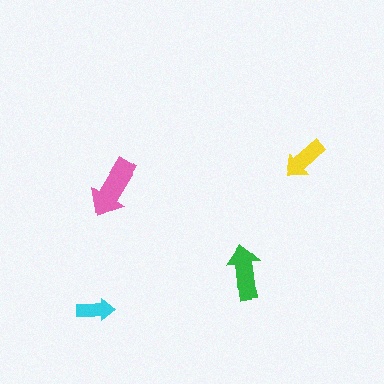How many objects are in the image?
There are 4 objects in the image.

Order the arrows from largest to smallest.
the pink one, the green one, the yellow one, the cyan one.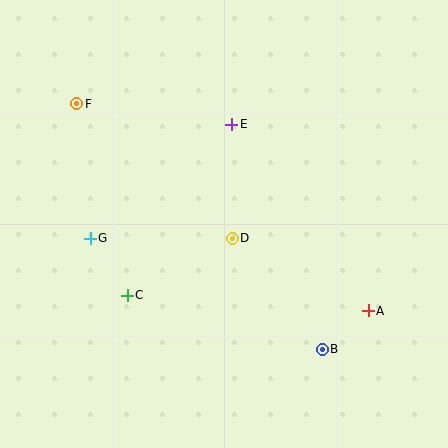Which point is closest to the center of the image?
Point D at (232, 238) is closest to the center.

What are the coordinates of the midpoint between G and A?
The midpoint between G and A is at (229, 274).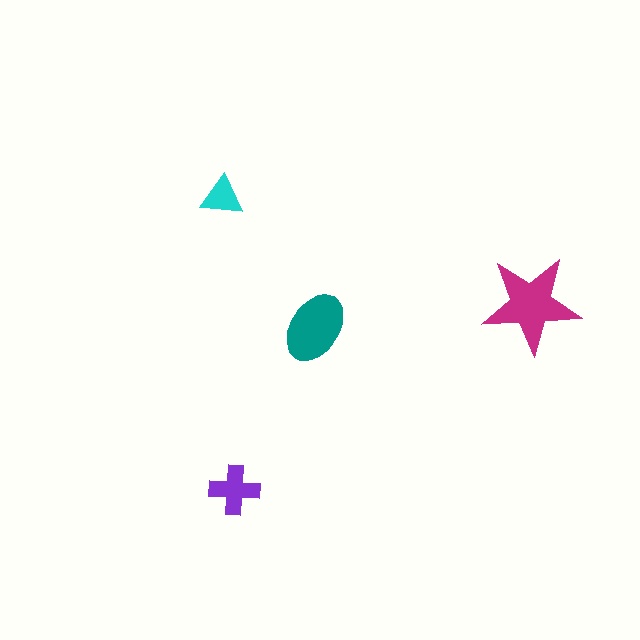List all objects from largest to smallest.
The magenta star, the teal ellipse, the purple cross, the cyan triangle.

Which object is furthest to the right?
The magenta star is rightmost.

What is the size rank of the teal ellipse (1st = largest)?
2nd.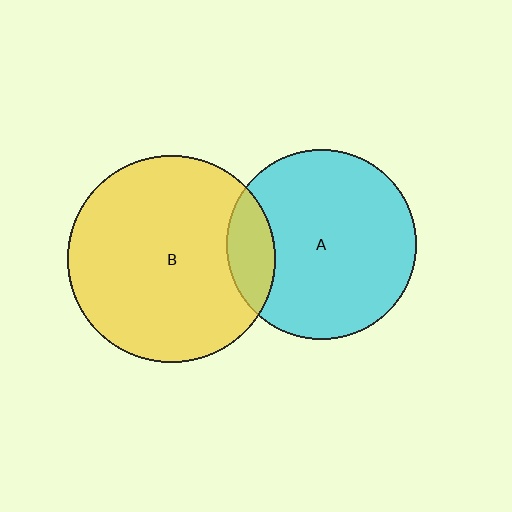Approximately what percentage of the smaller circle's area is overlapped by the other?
Approximately 15%.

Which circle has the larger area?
Circle B (yellow).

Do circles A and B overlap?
Yes.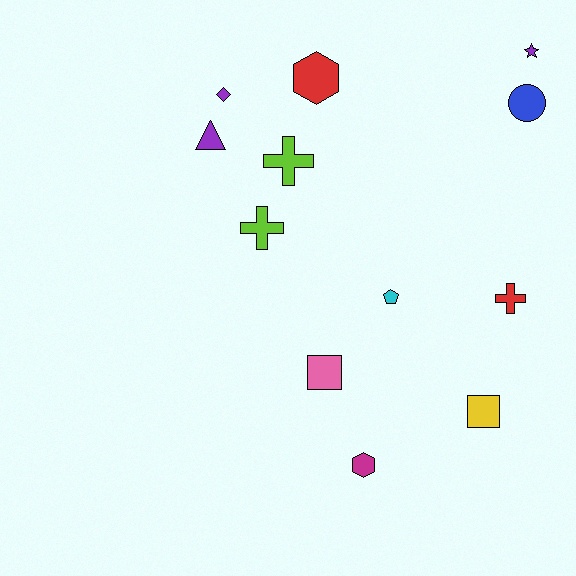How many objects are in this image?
There are 12 objects.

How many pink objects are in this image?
There is 1 pink object.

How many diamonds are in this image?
There is 1 diamond.